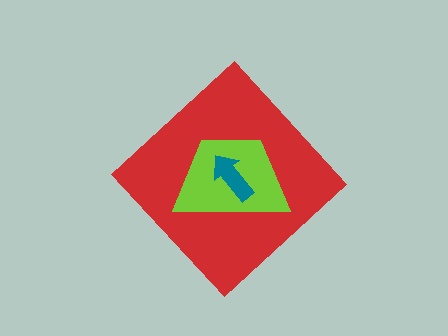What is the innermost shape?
The teal arrow.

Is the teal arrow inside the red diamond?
Yes.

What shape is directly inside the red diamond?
The lime trapezoid.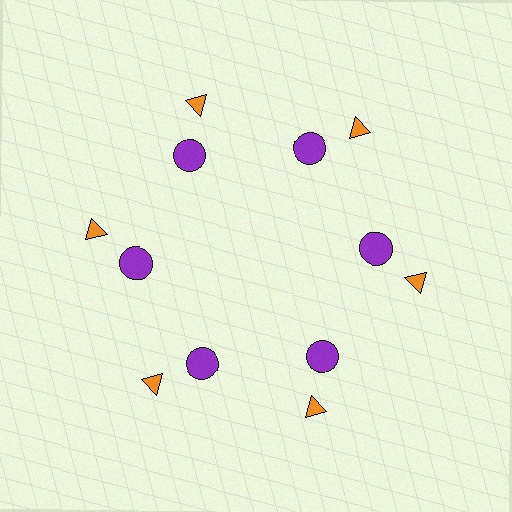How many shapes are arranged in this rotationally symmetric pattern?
There are 12 shapes, arranged in 6 groups of 2.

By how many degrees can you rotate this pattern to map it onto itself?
The pattern maps onto itself every 60 degrees of rotation.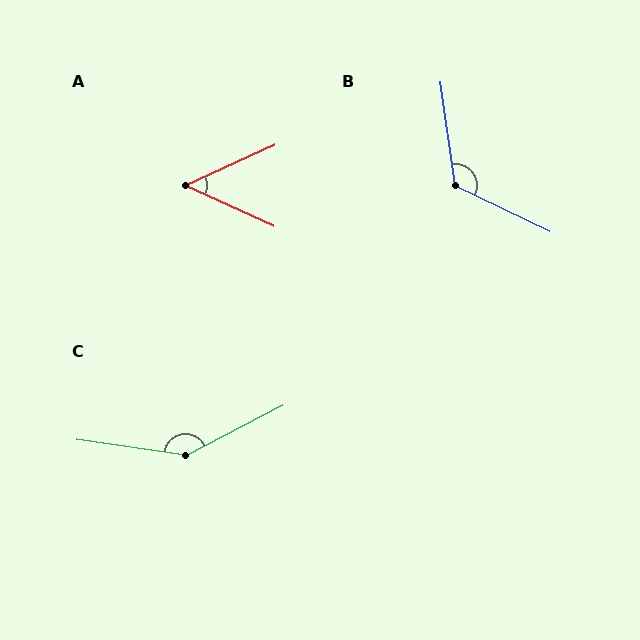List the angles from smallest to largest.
A (49°), B (124°), C (144°).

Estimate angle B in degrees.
Approximately 124 degrees.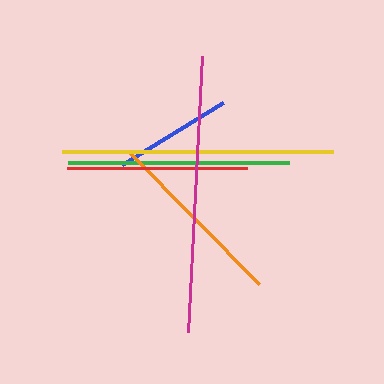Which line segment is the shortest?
The blue line is the shortest at approximately 118 pixels.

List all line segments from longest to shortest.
From longest to shortest: magenta, yellow, green, orange, red, blue.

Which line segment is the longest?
The magenta line is the longest at approximately 277 pixels.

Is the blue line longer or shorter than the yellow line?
The yellow line is longer than the blue line.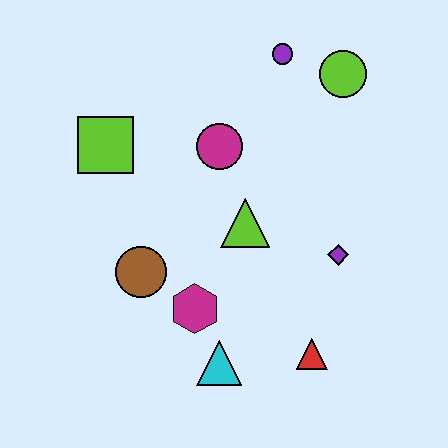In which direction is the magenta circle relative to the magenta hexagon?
The magenta circle is above the magenta hexagon.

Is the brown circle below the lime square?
Yes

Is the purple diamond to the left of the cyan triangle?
No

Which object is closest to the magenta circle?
The lime triangle is closest to the magenta circle.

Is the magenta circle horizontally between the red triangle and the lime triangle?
No